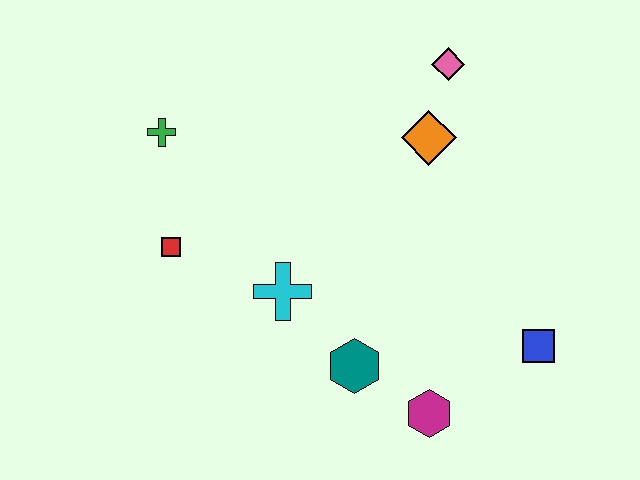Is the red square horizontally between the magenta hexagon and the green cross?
Yes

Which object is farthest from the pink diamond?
The magenta hexagon is farthest from the pink diamond.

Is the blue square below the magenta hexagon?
No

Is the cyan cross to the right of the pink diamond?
No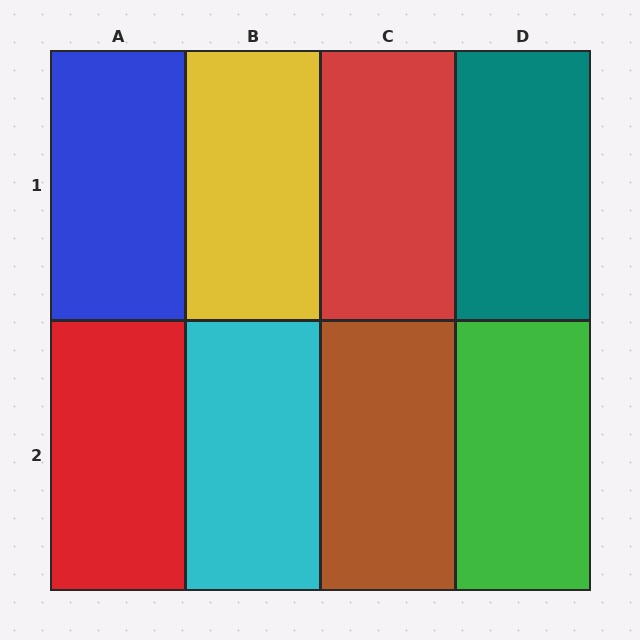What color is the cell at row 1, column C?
Red.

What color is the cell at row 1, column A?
Blue.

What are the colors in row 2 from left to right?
Red, cyan, brown, green.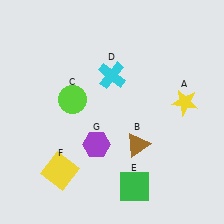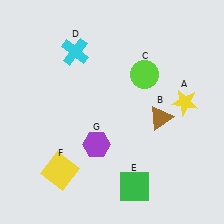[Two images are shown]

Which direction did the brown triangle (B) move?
The brown triangle (B) moved up.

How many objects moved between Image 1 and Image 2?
3 objects moved between the two images.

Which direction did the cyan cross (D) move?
The cyan cross (D) moved left.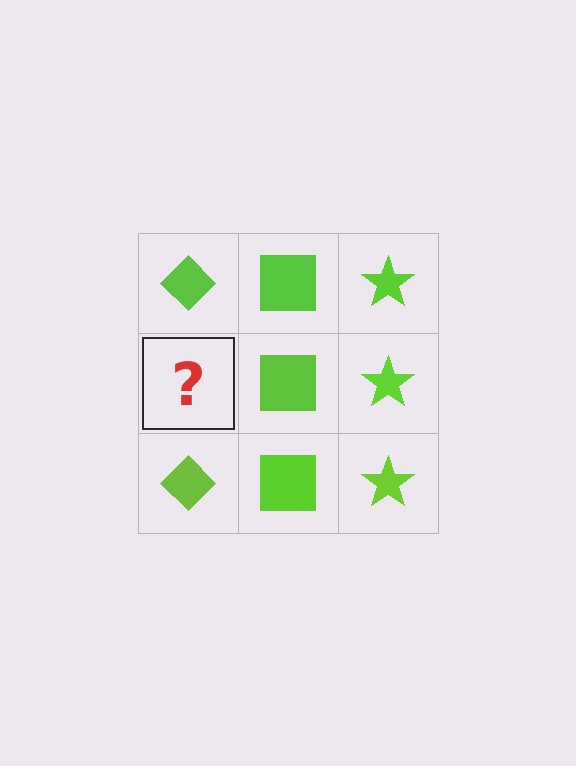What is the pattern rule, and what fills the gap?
The rule is that each column has a consistent shape. The gap should be filled with a lime diamond.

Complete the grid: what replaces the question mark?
The question mark should be replaced with a lime diamond.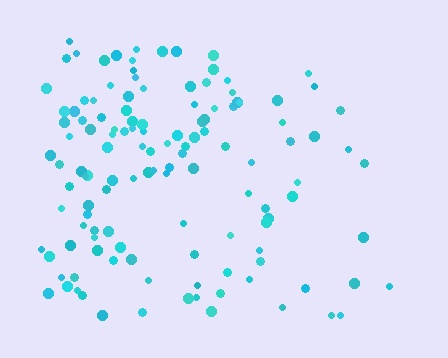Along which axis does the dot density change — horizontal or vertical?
Horizontal.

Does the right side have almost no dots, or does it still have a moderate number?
Still a moderate number, just noticeably fewer than the left.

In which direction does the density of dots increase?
From right to left, with the left side densest.